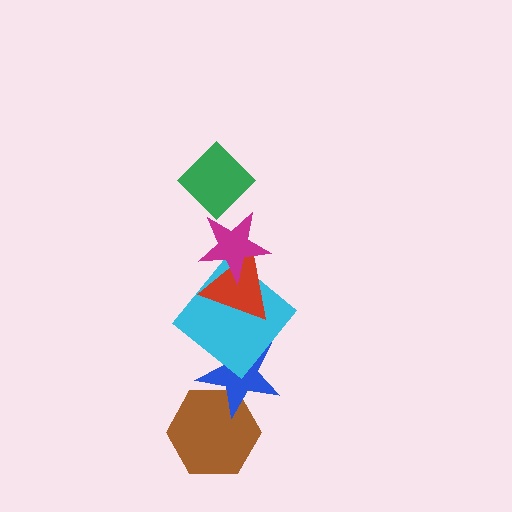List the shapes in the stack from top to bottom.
From top to bottom: the green diamond, the magenta star, the red triangle, the cyan diamond, the blue star, the brown hexagon.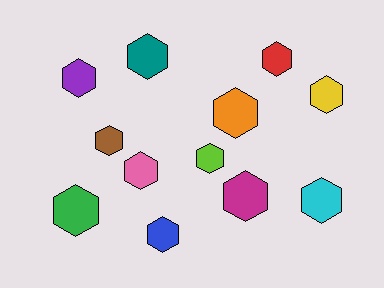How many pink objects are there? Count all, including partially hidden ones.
There is 1 pink object.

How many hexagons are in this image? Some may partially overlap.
There are 12 hexagons.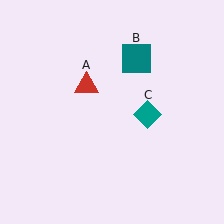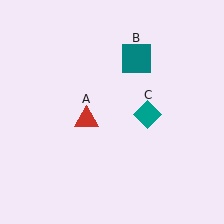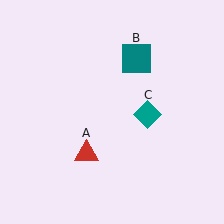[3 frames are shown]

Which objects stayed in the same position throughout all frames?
Teal square (object B) and teal diamond (object C) remained stationary.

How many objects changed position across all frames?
1 object changed position: red triangle (object A).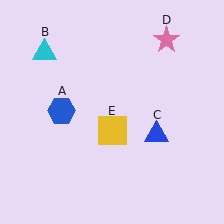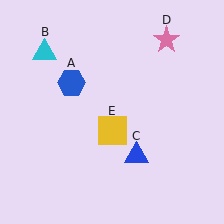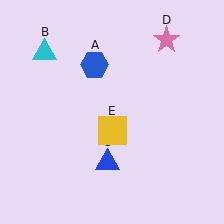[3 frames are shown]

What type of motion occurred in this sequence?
The blue hexagon (object A), blue triangle (object C) rotated clockwise around the center of the scene.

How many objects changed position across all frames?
2 objects changed position: blue hexagon (object A), blue triangle (object C).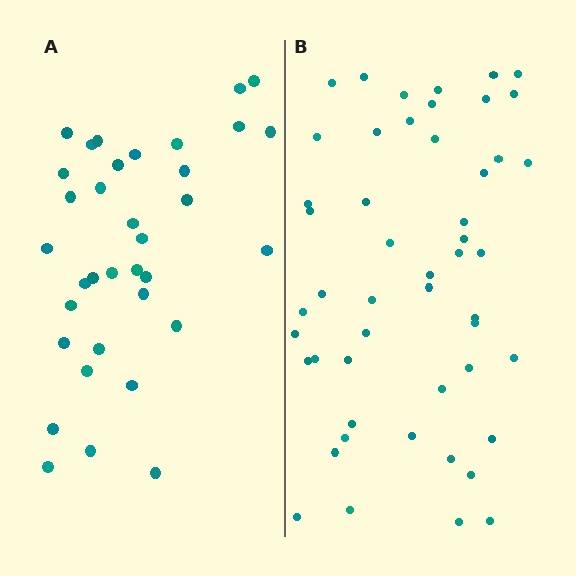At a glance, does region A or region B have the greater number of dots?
Region B (the right region) has more dots.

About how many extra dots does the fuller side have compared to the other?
Region B has approximately 15 more dots than region A.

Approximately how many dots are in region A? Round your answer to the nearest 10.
About 40 dots. (The exact count is 35, which rounds to 40.)